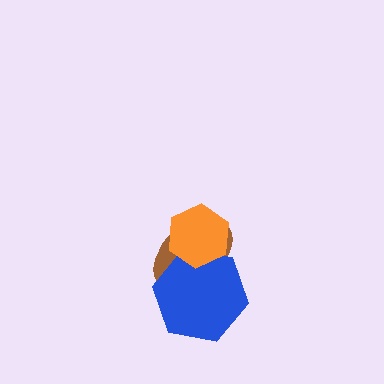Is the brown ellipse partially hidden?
Yes, it is partially covered by another shape.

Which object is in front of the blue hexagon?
The orange hexagon is in front of the blue hexagon.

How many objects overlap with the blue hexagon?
2 objects overlap with the blue hexagon.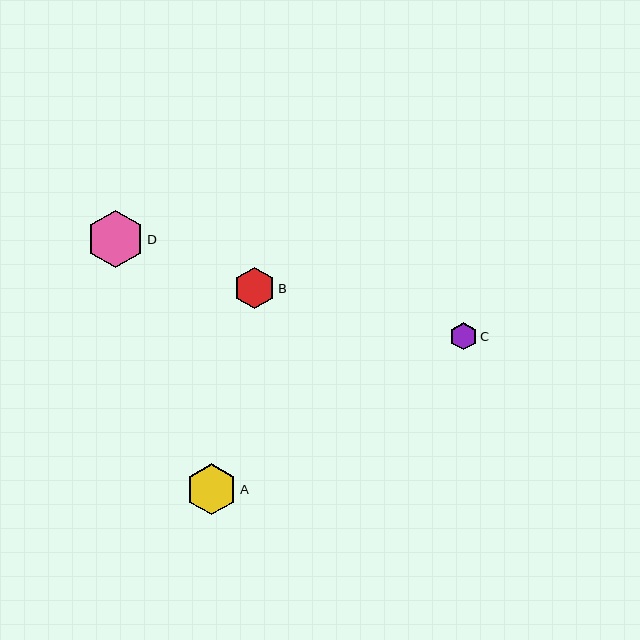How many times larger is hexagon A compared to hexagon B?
Hexagon A is approximately 1.2 times the size of hexagon B.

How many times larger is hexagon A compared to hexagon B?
Hexagon A is approximately 1.2 times the size of hexagon B.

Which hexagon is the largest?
Hexagon D is the largest with a size of approximately 57 pixels.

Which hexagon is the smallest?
Hexagon C is the smallest with a size of approximately 27 pixels.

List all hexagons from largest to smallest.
From largest to smallest: D, A, B, C.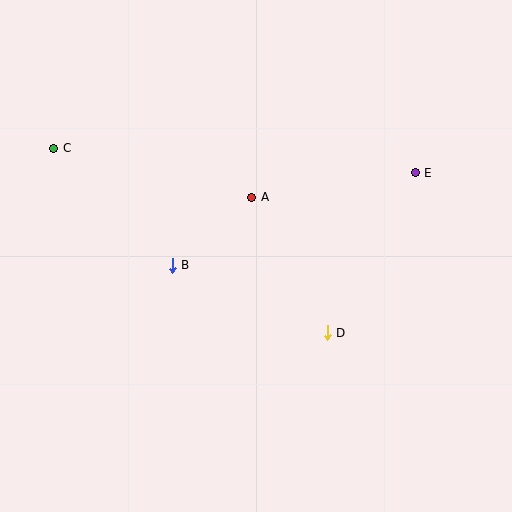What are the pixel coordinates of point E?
Point E is at (415, 173).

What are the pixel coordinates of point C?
Point C is at (54, 148).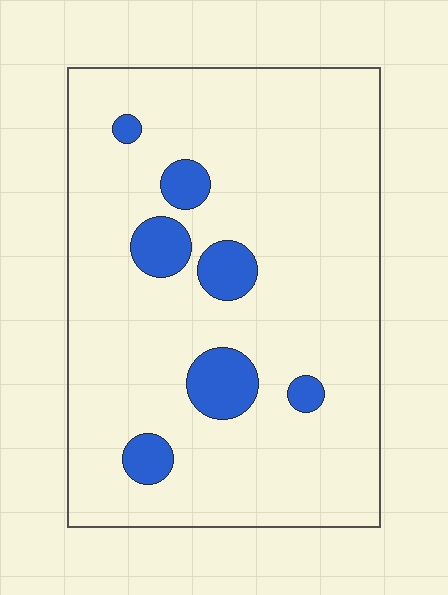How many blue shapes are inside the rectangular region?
7.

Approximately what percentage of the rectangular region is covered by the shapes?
Approximately 10%.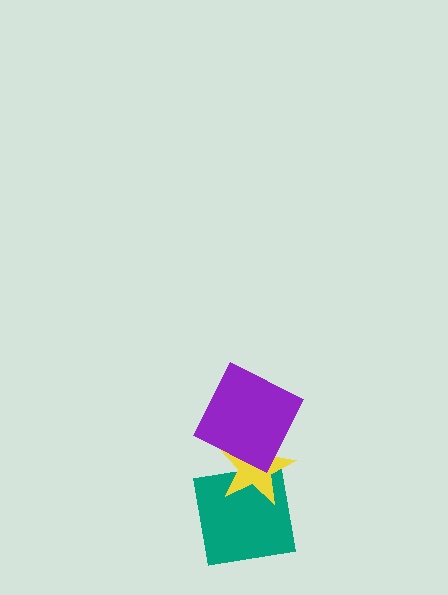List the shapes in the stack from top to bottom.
From top to bottom: the purple square, the yellow star, the teal square.